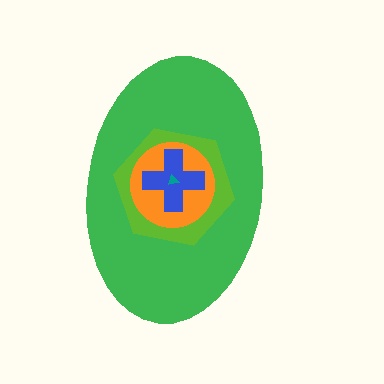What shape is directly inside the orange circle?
The blue cross.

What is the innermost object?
The teal triangle.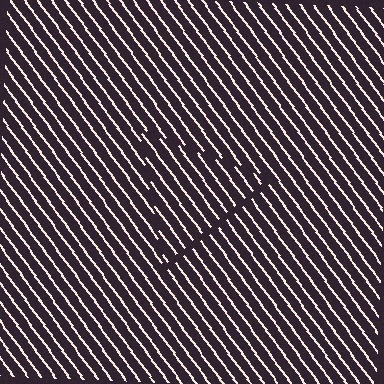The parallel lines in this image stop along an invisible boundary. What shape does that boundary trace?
An illusory triangle. The interior of the shape contains the same grating, shifted by half a period — the contour is defined by the phase discontinuity where line-ends from the inner and outer gratings abut.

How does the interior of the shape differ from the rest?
The interior of the shape contains the same grating, shifted by half a period — the contour is defined by the phase discontinuity where line-ends from the inner and outer gratings abut.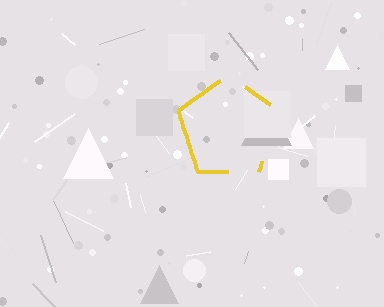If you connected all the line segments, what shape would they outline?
They would outline a pentagon.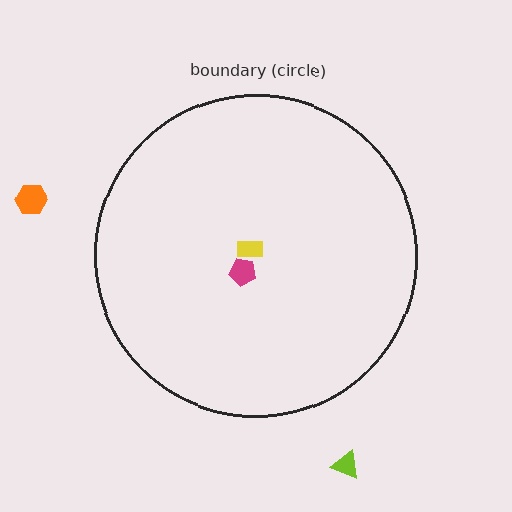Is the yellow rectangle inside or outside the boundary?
Inside.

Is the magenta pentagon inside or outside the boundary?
Inside.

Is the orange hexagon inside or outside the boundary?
Outside.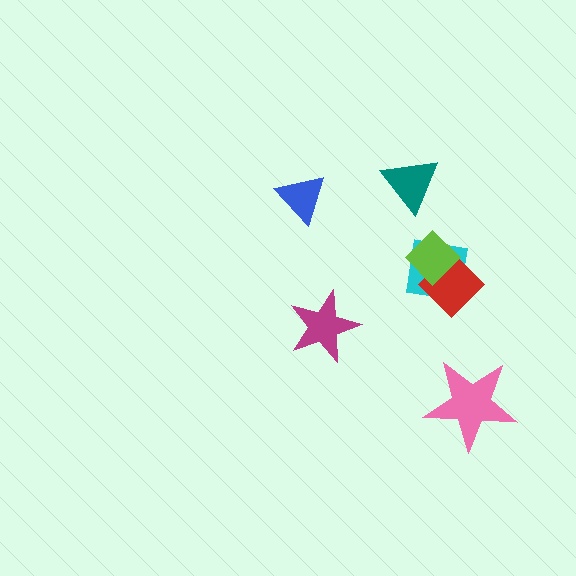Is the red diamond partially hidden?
Yes, it is partially covered by another shape.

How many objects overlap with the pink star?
0 objects overlap with the pink star.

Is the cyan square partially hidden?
Yes, it is partially covered by another shape.